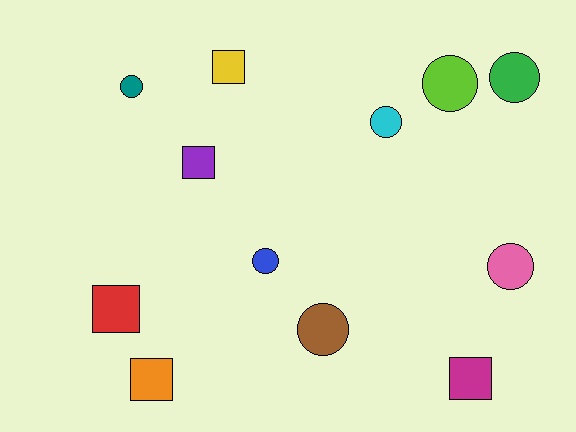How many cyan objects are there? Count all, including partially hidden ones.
There is 1 cyan object.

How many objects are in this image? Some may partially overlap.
There are 12 objects.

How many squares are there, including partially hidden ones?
There are 5 squares.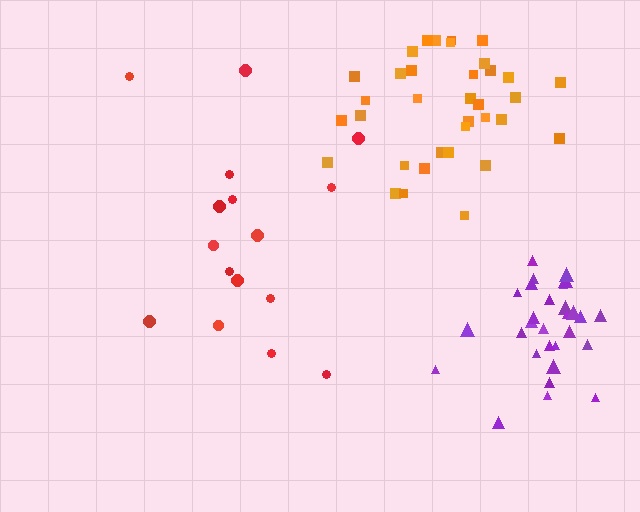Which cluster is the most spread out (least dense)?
Red.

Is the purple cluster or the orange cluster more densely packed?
Purple.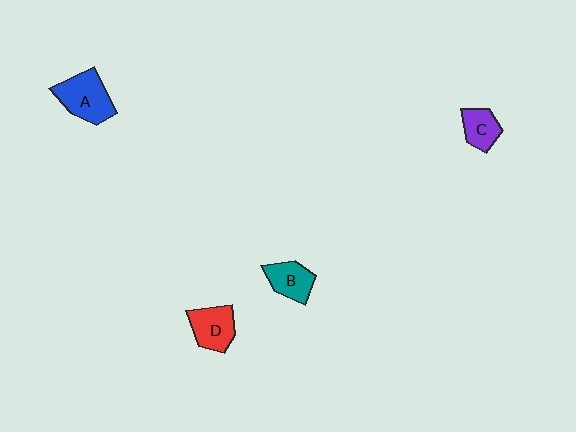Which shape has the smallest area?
Shape C (purple).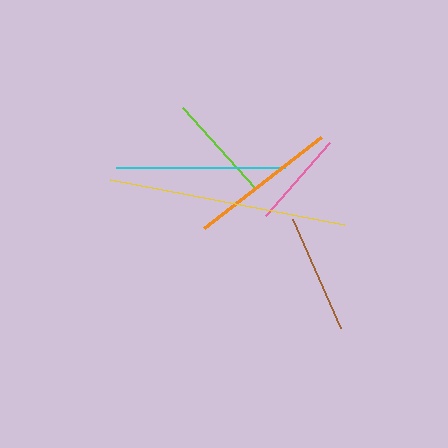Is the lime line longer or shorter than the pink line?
The lime line is longer than the pink line.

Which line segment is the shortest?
The pink line is the shortest at approximately 97 pixels.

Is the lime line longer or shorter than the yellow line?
The yellow line is longer than the lime line.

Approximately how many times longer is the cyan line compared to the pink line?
The cyan line is approximately 1.7 times the length of the pink line.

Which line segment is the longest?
The yellow line is the longest at approximately 238 pixels.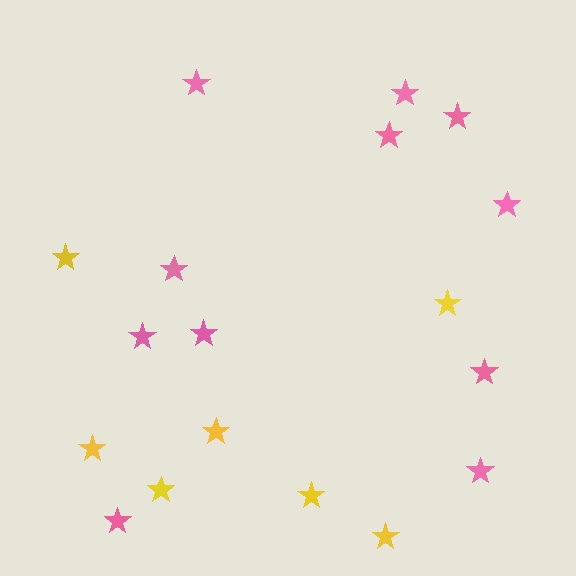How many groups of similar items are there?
There are 2 groups: one group of yellow stars (7) and one group of pink stars (11).